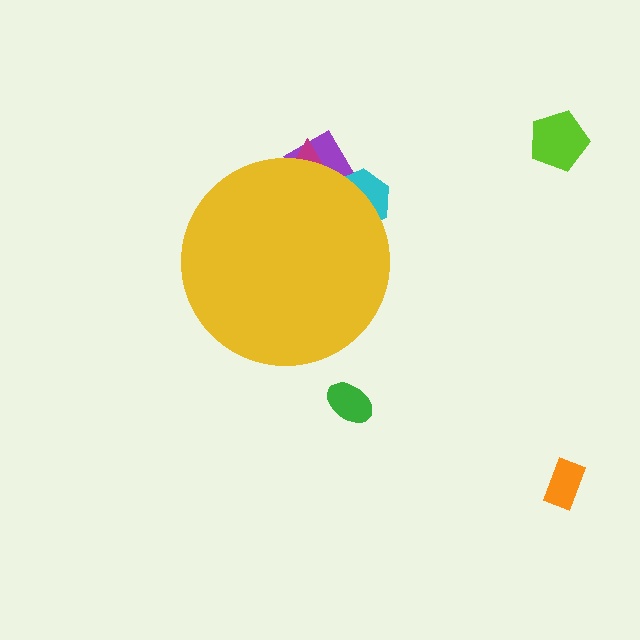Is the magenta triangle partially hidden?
Yes, the magenta triangle is partially hidden behind the yellow circle.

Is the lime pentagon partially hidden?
No, the lime pentagon is fully visible.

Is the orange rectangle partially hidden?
No, the orange rectangle is fully visible.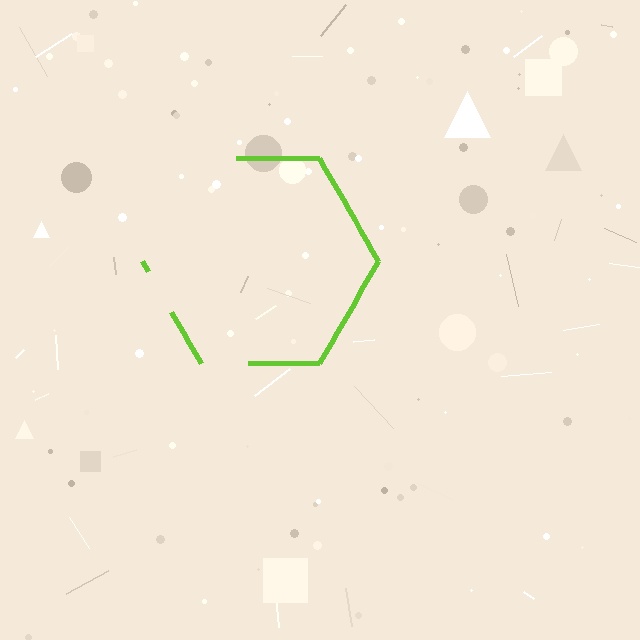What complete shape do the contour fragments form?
The contour fragments form a hexagon.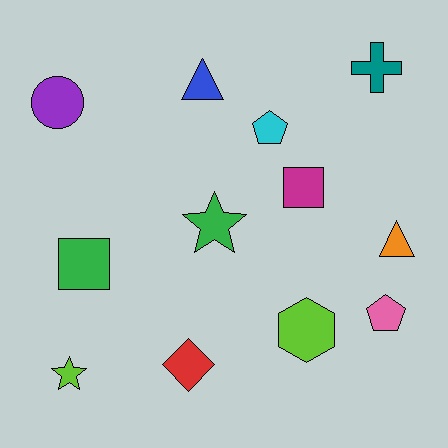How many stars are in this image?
There are 2 stars.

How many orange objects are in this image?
There is 1 orange object.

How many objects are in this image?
There are 12 objects.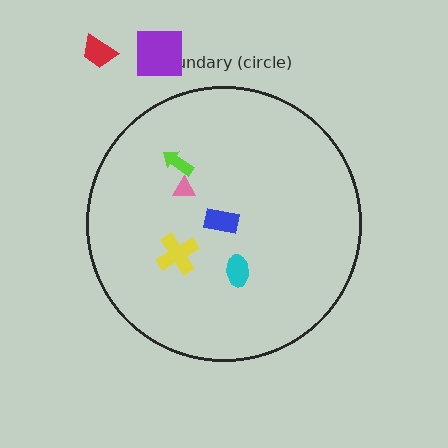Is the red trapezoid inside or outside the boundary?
Outside.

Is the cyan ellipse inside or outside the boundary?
Inside.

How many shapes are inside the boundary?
5 inside, 2 outside.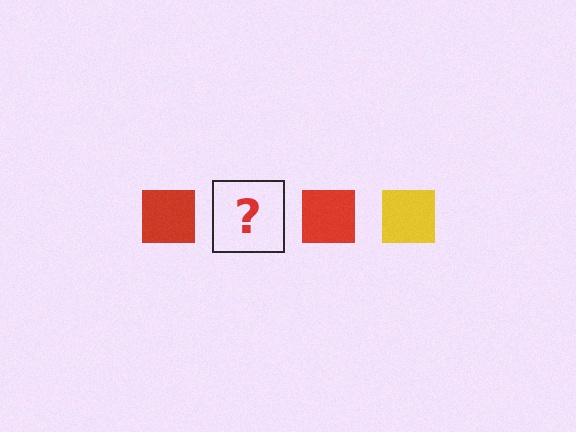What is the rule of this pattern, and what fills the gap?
The rule is that the pattern cycles through red, yellow squares. The gap should be filled with a yellow square.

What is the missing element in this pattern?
The missing element is a yellow square.